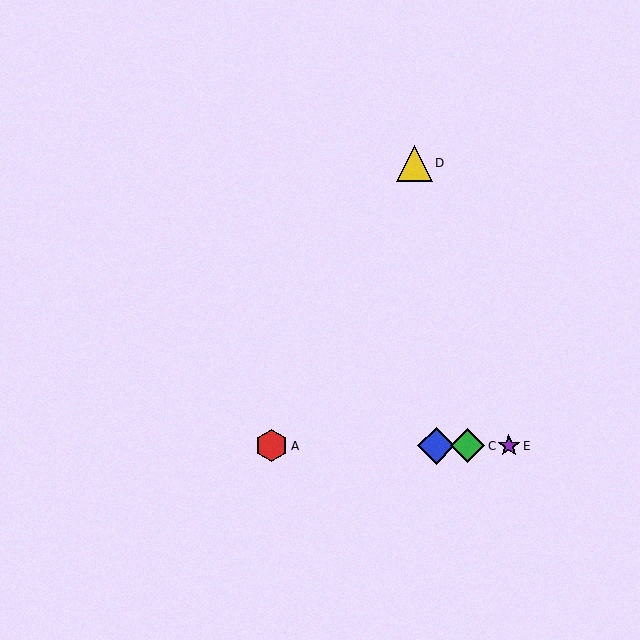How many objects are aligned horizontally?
4 objects (A, B, C, E) are aligned horizontally.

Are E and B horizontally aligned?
Yes, both are at y≈446.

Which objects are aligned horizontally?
Objects A, B, C, E are aligned horizontally.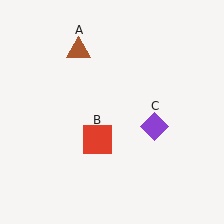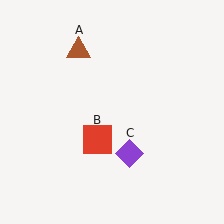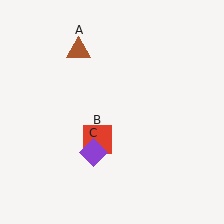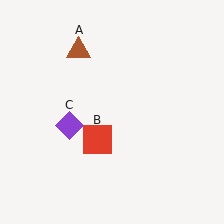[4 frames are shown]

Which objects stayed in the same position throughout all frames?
Brown triangle (object A) and red square (object B) remained stationary.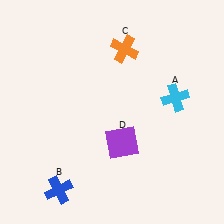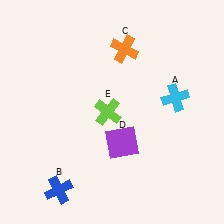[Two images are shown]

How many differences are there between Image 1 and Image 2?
There is 1 difference between the two images.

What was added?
A lime cross (E) was added in Image 2.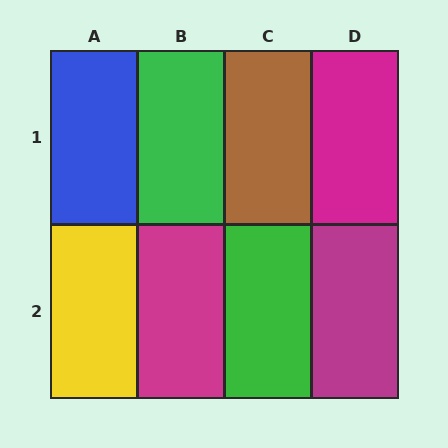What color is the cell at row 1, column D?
Magenta.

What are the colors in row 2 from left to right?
Yellow, magenta, green, magenta.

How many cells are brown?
1 cell is brown.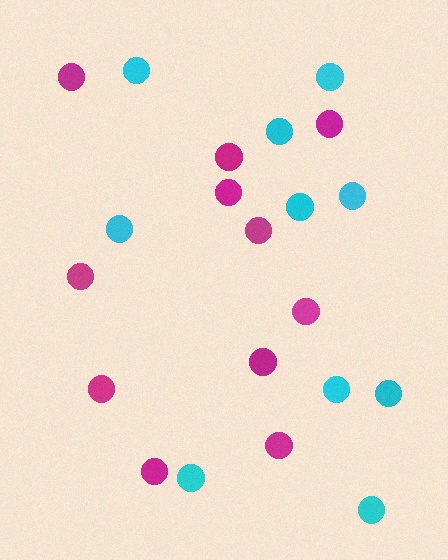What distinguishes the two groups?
There are 2 groups: one group of magenta circles (11) and one group of cyan circles (10).